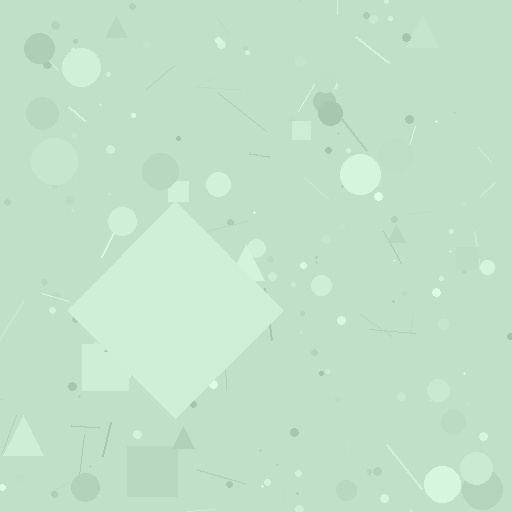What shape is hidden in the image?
A diamond is hidden in the image.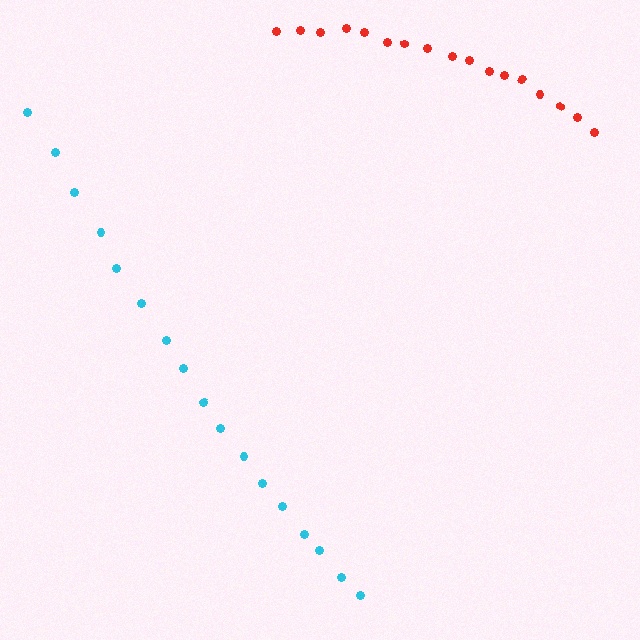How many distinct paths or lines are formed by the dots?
There are 2 distinct paths.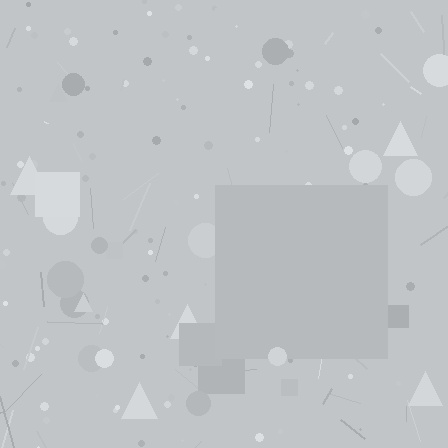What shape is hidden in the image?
A square is hidden in the image.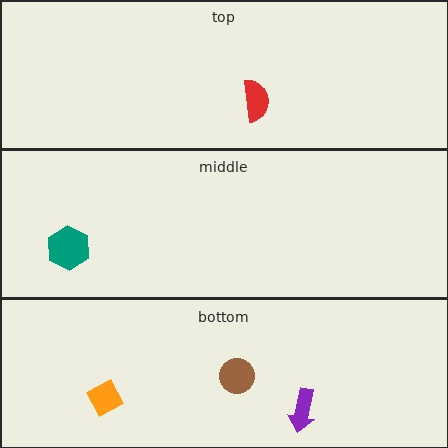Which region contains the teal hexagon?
The middle region.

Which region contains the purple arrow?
The bottom region.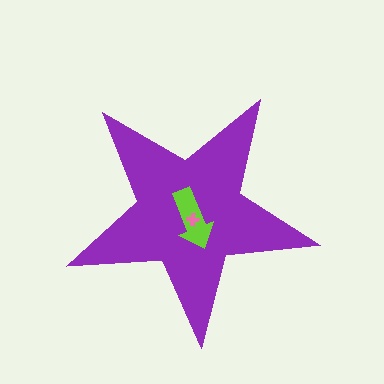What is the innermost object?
The pink cross.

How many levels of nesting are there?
3.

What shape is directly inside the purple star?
The lime arrow.